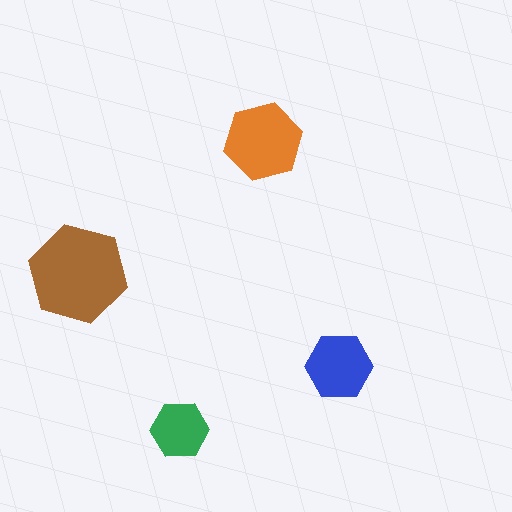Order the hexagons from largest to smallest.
the brown one, the orange one, the blue one, the green one.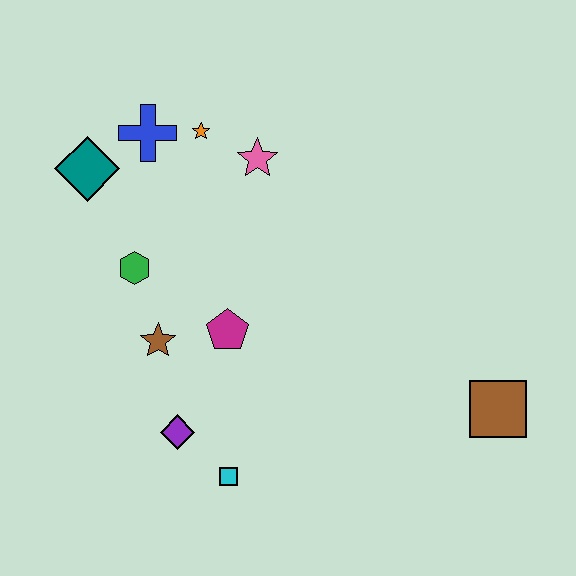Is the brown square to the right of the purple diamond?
Yes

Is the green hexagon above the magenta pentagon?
Yes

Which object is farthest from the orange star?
The brown square is farthest from the orange star.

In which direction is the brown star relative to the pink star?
The brown star is below the pink star.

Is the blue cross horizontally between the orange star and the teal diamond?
Yes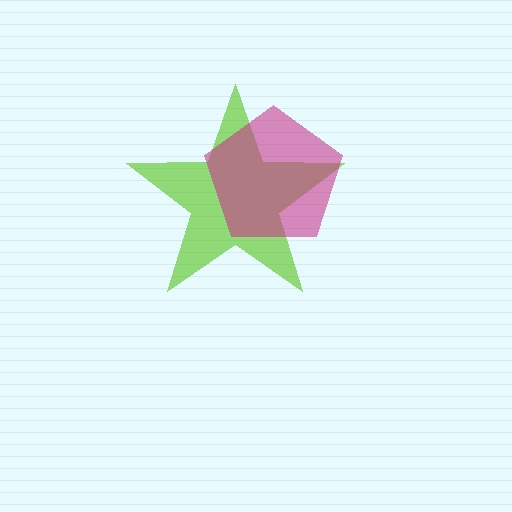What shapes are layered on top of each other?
The layered shapes are: a lime star, a magenta pentagon.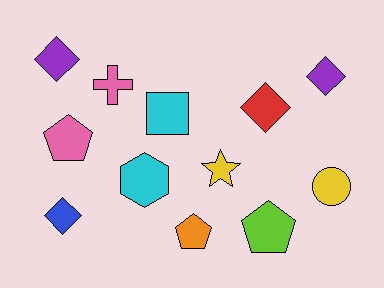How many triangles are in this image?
There are no triangles.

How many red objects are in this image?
There is 1 red object.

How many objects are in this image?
There are 12 objects.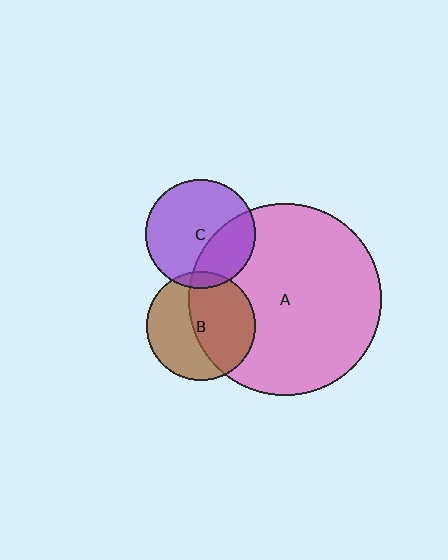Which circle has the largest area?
Circle A (pink).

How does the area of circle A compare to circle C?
Approximately 3.1 times.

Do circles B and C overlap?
Yes.